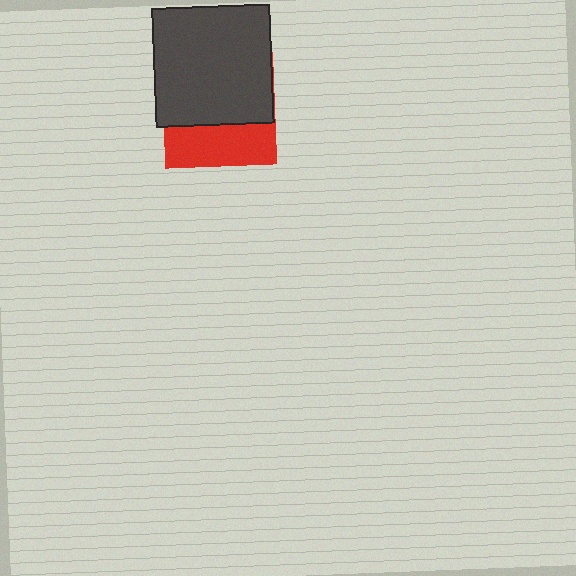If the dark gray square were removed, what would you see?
You would see the complete red square.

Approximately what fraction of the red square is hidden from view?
Roughly 64% of the red square is hidden behind the dark gray square.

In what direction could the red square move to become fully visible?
The red square could move down. That would shift it out from behind the dark gray square entirely.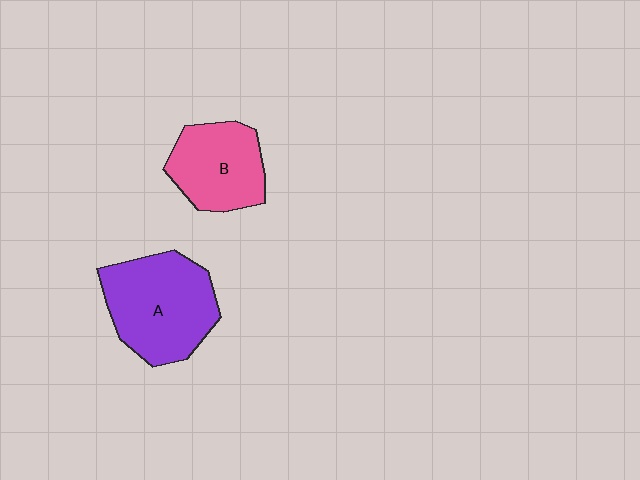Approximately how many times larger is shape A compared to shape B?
Approximately 1.4 times.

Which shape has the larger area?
Shape A (purple).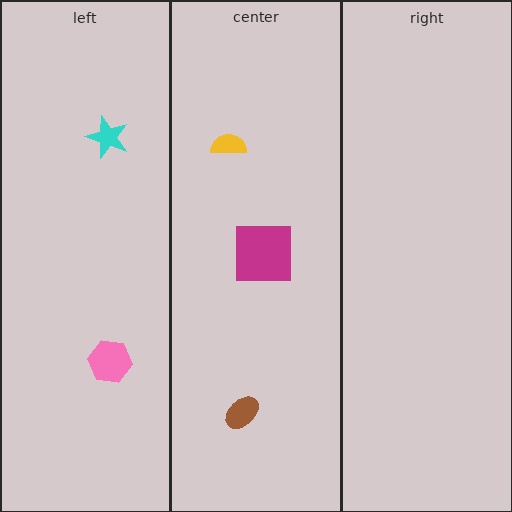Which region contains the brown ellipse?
The center region.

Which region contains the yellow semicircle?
The center region.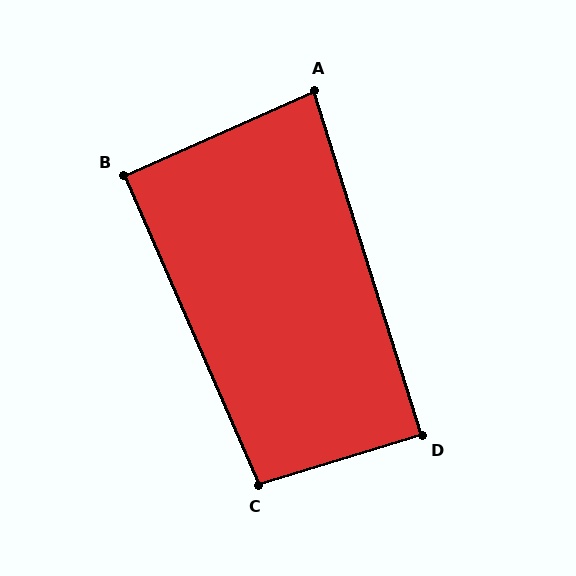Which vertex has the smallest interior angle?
A, at approximately 83 degrees.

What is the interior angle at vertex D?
Approximately 90 degrees (approximately right).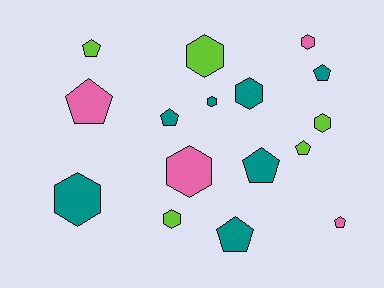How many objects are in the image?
There are 16 objects.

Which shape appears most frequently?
Hexagon, with 8 objects.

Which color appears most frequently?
Teal, with 7 objects.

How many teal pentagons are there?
There are 4 teal pentagons.